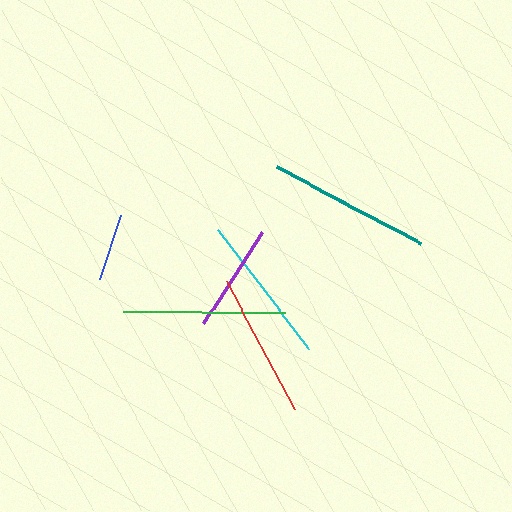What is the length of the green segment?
The green segment is approximately 162 pixels long.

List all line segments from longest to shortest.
From longest to shortest: teal, green, cyan, red, purple, blue.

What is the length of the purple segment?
The purple segment is approximately 108 pixels long.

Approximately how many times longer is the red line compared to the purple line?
The red line is approximately 1.4 times the length of the purple line.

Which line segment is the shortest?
The blue line is the shortest at approximately 68 pixels.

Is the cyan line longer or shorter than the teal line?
The teal line is longer than the cyan line.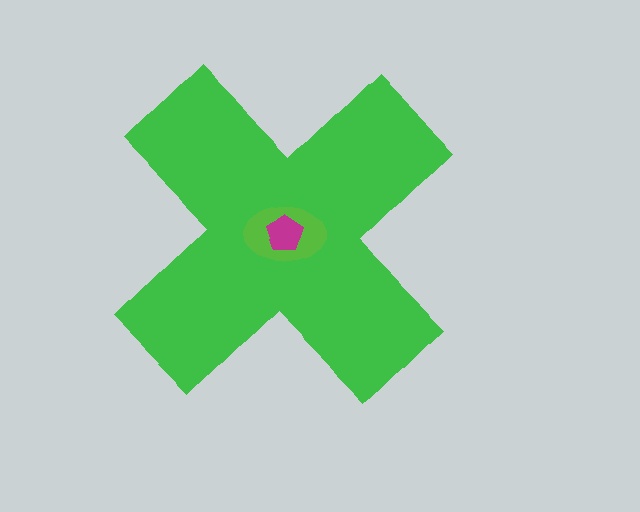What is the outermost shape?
The green cross.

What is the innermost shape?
The magenta pentagon.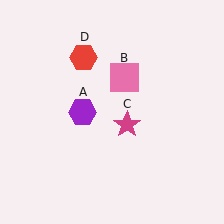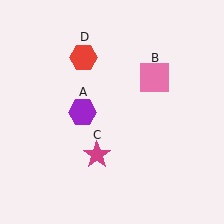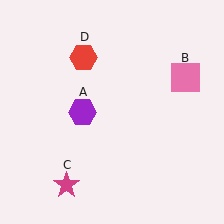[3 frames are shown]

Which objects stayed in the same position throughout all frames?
Purple hexagon (object A) and red hexagon (object D) remained stationary.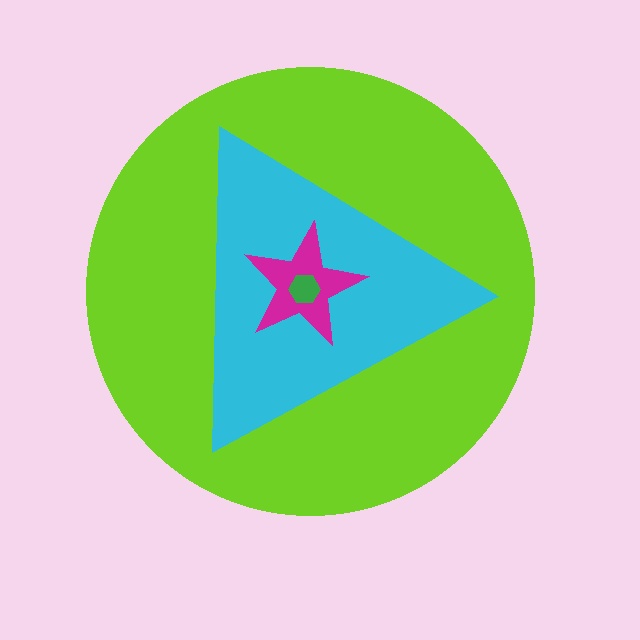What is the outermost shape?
The lime circle.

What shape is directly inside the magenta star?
The green hexagon.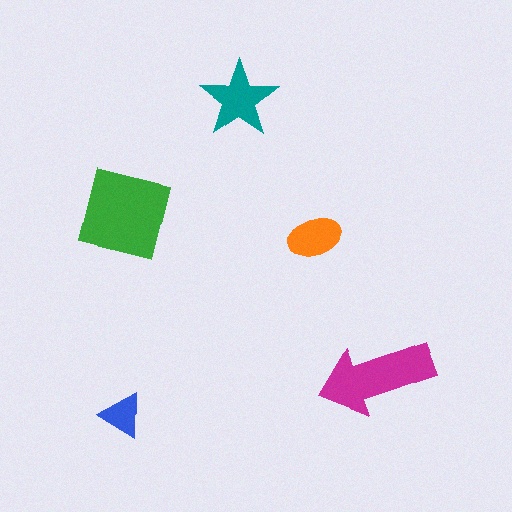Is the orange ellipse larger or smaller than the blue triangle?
Larger.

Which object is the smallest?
The blue triangle.